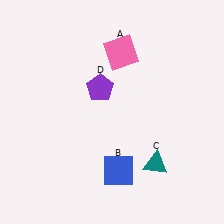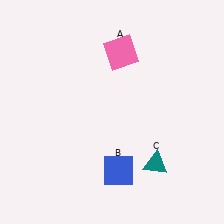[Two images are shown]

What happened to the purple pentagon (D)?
The purple pentagon (D) was removed in Image 2. It was in the top-left area of Image 1.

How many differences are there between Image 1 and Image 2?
There is 1 difference between the two images.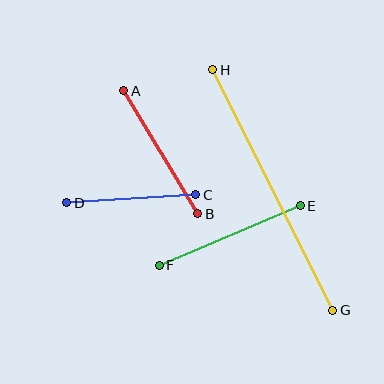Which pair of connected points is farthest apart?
Points G and H are farthest apart.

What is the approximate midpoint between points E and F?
The midpoint is at approximately (230, 236) pixels.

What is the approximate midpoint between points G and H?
The midpoint is at approximately (273, 190) pixels.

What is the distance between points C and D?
The distance is approximately 129 pixels.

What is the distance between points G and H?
The distance is approximately 269 pixels.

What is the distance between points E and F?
The distance is approximately 153 pixels.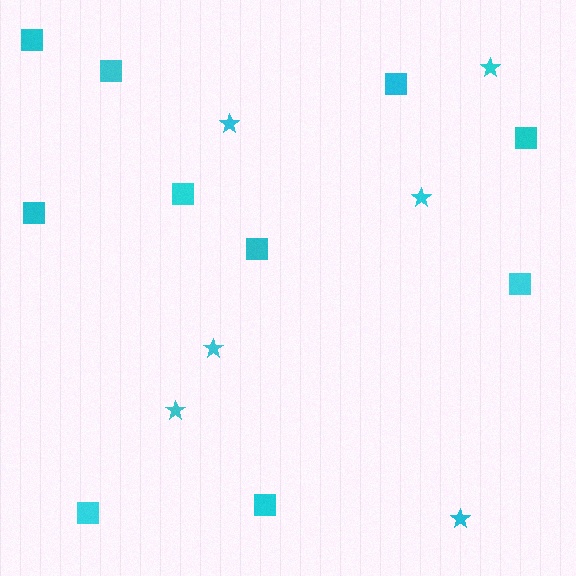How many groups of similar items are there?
There are 2 groups: one group of stars (6) and one group of squares (10).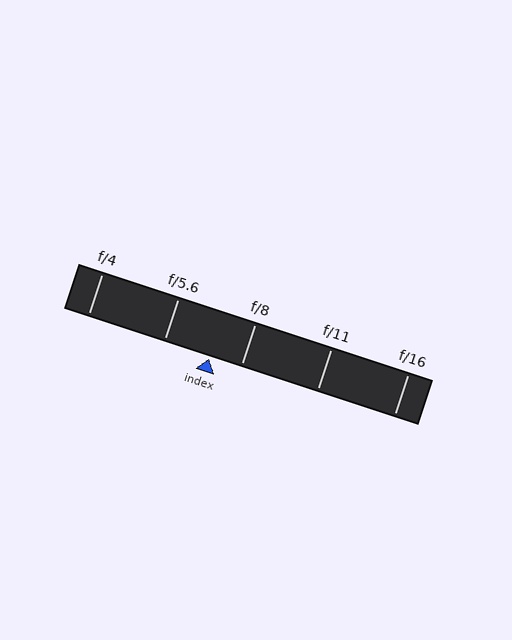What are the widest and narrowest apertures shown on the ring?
The widest aperture shown is f/4 and the narrowest is f/16.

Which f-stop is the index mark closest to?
The index mark is closest to f/8.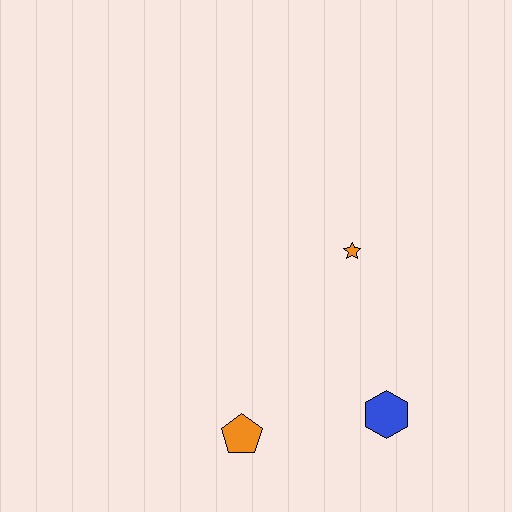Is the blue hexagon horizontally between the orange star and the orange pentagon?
No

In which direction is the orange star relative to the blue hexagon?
The orange star is above the blue hexagon.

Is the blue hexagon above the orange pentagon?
Yes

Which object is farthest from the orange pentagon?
The orange star is farthest from the orange pentagon.